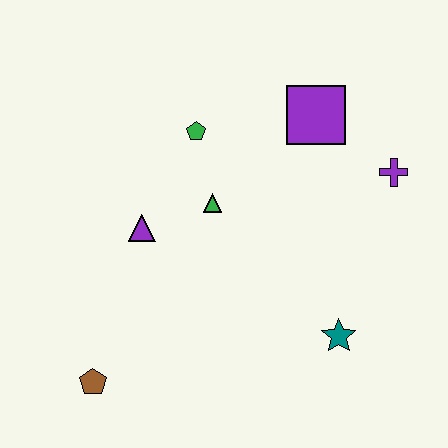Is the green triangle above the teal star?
Yes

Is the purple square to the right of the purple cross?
No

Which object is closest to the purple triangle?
The green triangle is closest to the purple triangle.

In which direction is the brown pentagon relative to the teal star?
The brown pentagon is to the left of the teal star.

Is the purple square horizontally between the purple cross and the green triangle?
Yes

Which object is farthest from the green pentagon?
The brown pentagon is farthest from the green pentagon.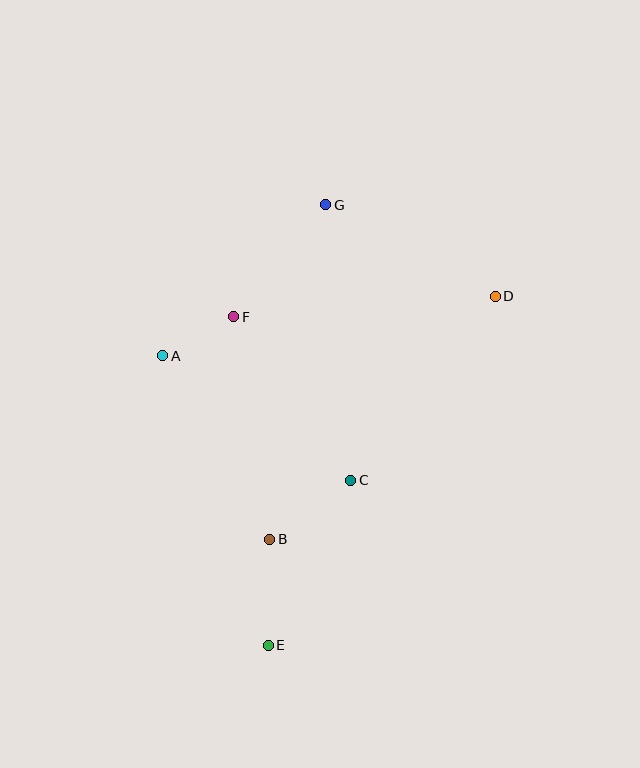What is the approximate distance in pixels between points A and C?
The distance between A and C is approximately 225 pixels.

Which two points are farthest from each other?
Points E and G are farthest from each other.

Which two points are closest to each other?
Points A and F are closest to each other.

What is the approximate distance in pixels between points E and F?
The distance between E and F is approximately 330 pixels.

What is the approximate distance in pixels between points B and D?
The distance between B and D is approximately 331 pixels.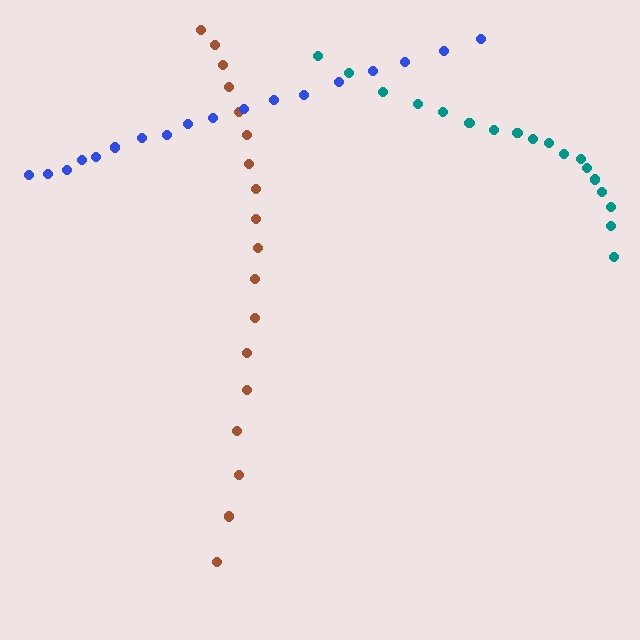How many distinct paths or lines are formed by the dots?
There are 3 distinct paths.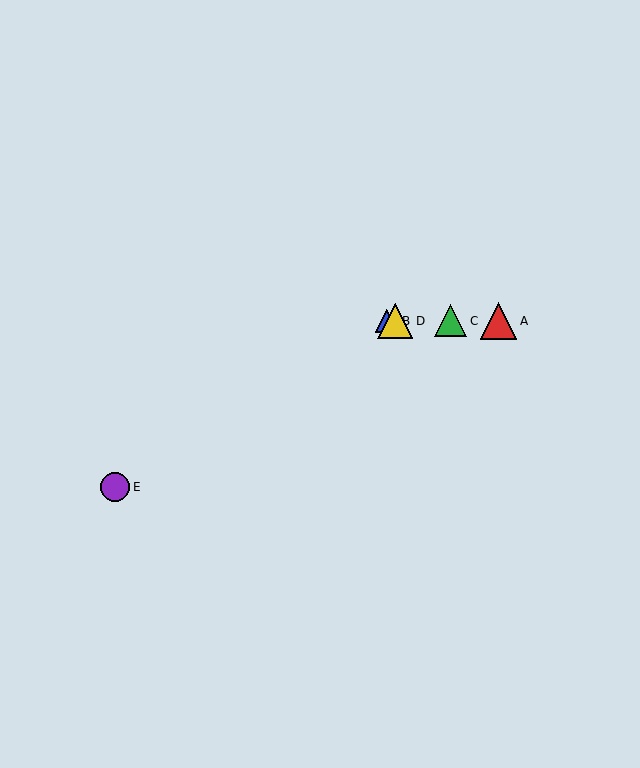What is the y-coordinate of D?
Object D is at y≈321.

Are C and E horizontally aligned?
No, C is at y≈321 and E is at y≈487.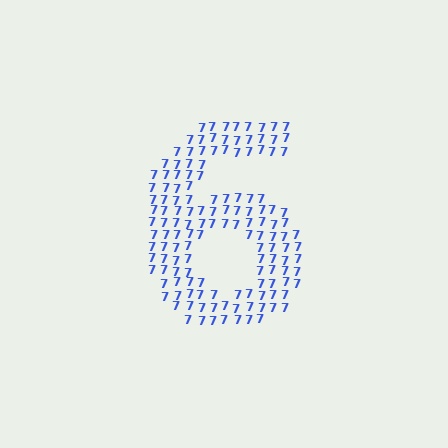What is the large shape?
The large shape is the digit 6.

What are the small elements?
The small elements are digit 7's.